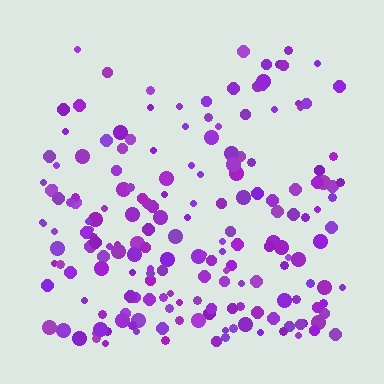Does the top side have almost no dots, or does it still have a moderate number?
Still a moderate number, just noticeably fewer than the bottom.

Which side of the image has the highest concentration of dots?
The bottom.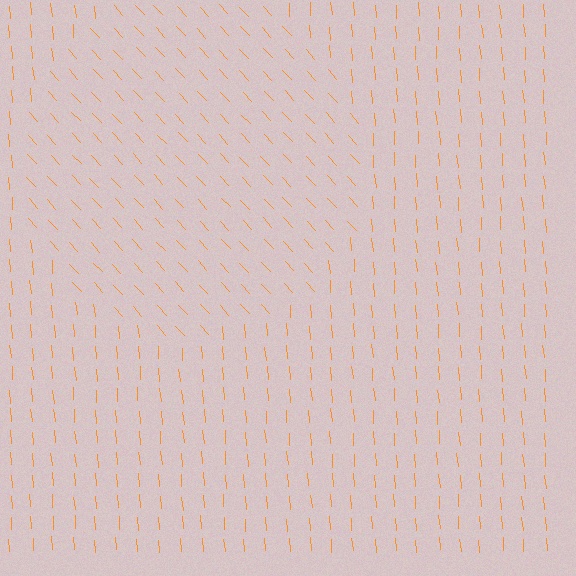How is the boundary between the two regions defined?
The boundary is defined purely by a change in line orientation (approximately 38 degrees difference). All lines are the same color and thickness.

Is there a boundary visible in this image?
Yes, there is a texture boundary formed by a change in line orientation.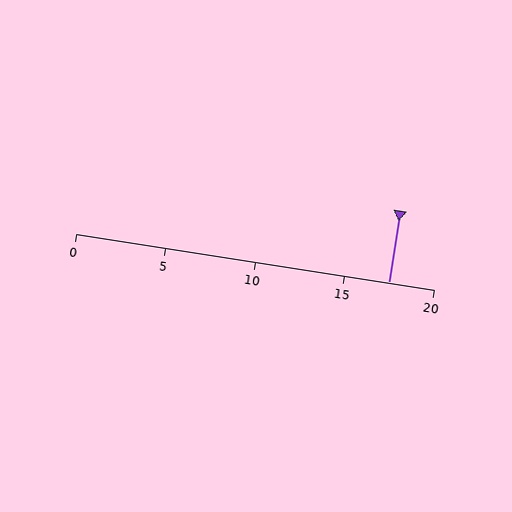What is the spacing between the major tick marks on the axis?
The major ticks are spaced 5 apart.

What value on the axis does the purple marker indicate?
The marker indicates approximately 17.5.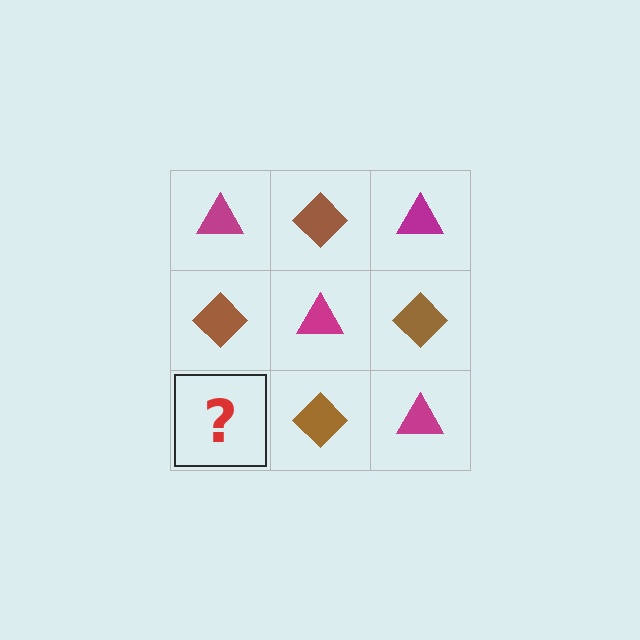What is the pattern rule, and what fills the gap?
The rule is that it alternates magenta triangle and brown diamond in a checkerboard pattern. The gap should be filled with a magenta triangle.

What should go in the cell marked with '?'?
The missing cell should contain a magenta triangle.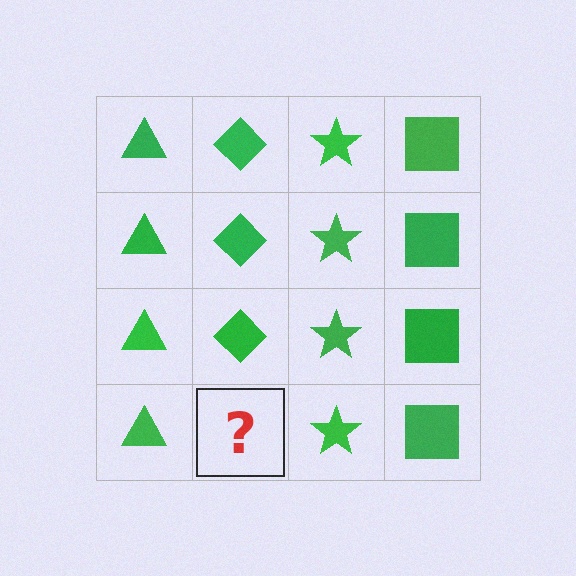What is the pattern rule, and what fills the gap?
The rule is that each column has a consistent shape. The gap should be filled with a green diamond.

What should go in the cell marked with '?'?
The missing cell should contain a green diamond.